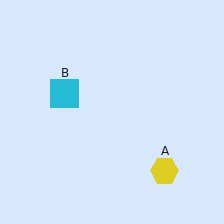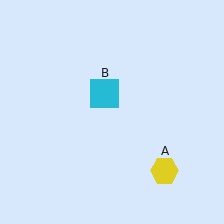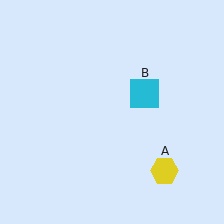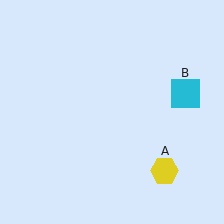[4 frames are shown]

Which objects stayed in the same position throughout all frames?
Yellow hexagon (object A) remained stationary.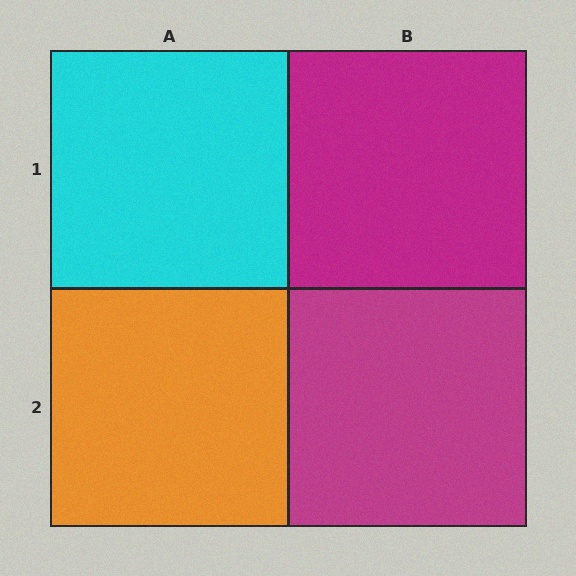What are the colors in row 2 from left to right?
Orange, magenta.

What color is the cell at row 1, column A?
Cyan.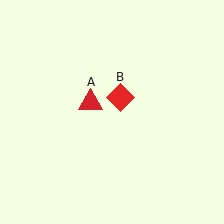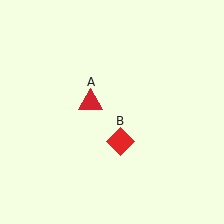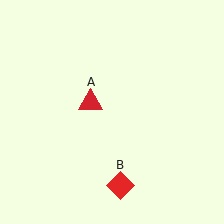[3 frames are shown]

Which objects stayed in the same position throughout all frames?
Red triangle (object A) remained stationary.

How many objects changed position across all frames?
1 object changed position: red diamond (object B).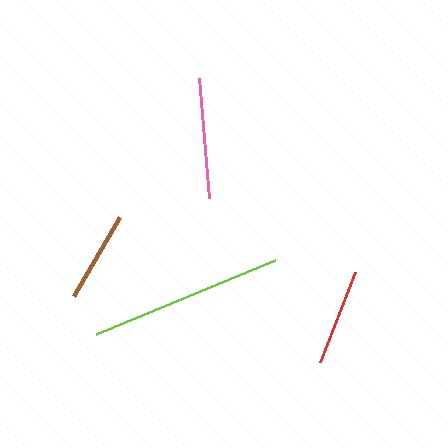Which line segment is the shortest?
The brown line is the shortest at approximately 91 pixels.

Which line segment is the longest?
The lime line is the longest at approximately 194 pixels.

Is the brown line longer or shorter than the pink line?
The pink line is longer than the brown line.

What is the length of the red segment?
The red segment is approximately 97 pixels long.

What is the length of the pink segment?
The pink segment is approximately 121 pixels long.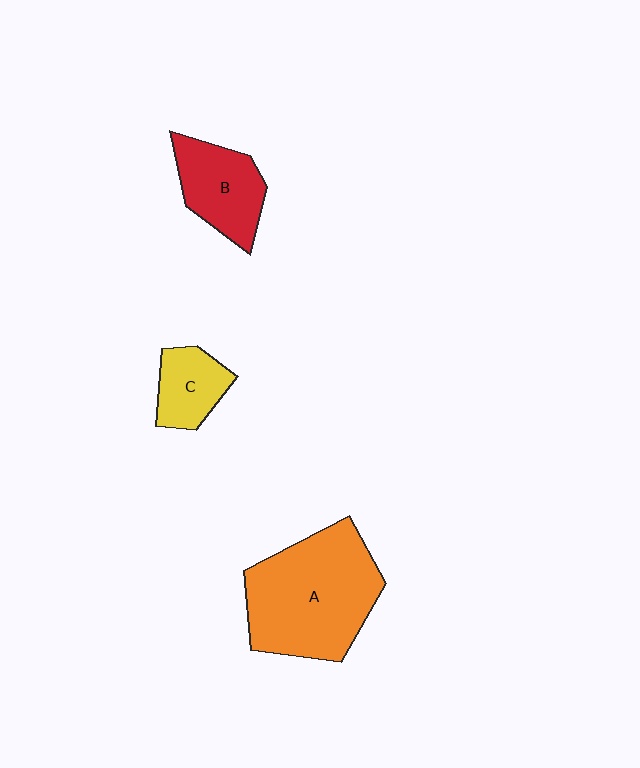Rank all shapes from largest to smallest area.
From largest to smallest: A (orange), B (red), C (yellow).